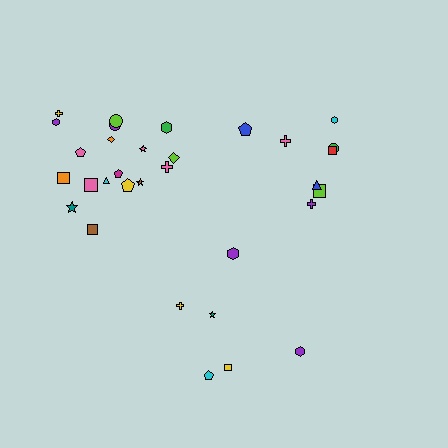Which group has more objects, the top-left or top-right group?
The top-left group.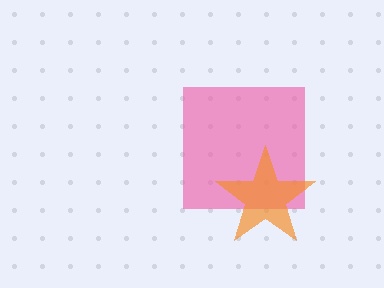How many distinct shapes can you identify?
There are 2 distinct shapes: a pink square, an orange star.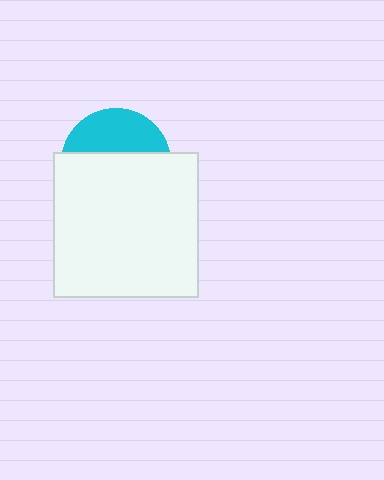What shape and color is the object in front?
The object in front is a white square.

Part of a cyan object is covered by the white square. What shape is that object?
It is a circle.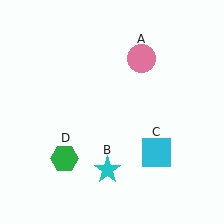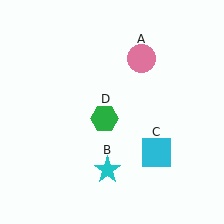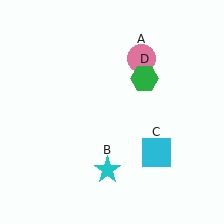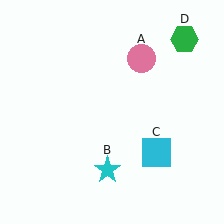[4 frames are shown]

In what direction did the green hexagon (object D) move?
The green hexagon (object D) moved up and to the right.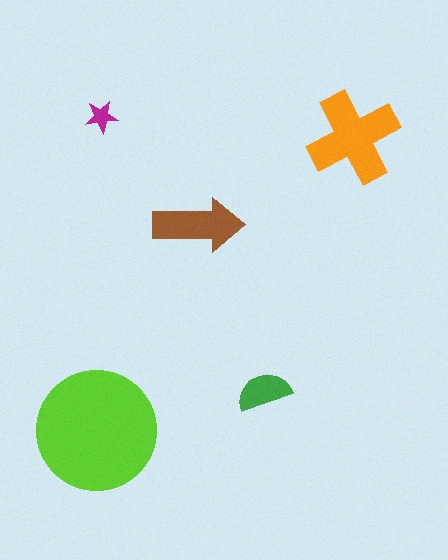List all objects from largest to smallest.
The lime circle, the orange cross, the brown arrow, the green semicircle, the magenta star.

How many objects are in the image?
There are 5 objects in the image.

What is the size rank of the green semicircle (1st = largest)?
4th.